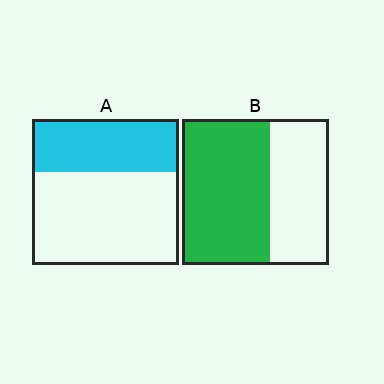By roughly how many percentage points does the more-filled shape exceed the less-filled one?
By roughly 25 percentage points (B over A).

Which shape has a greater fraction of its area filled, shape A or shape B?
Shape B.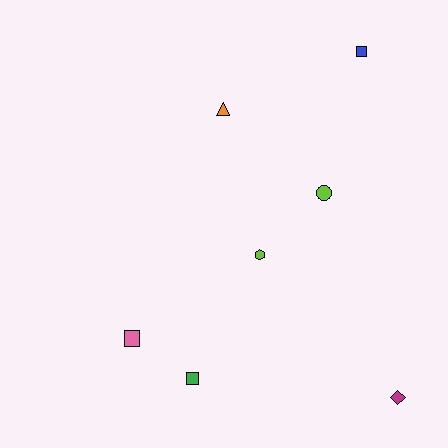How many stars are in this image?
There are no stars.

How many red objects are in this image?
There are no red objects.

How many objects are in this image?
There are 7 objects.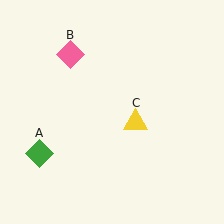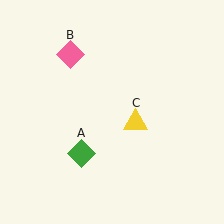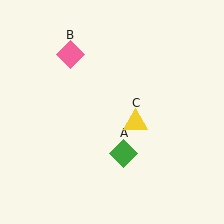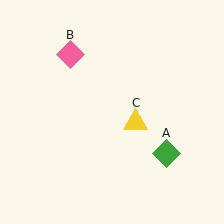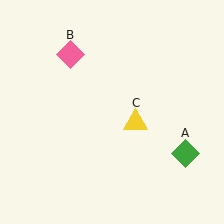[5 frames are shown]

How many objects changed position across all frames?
1 object changed position: green diamond (object A).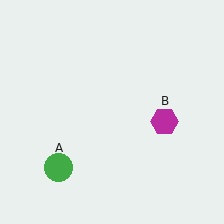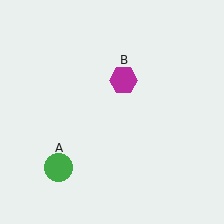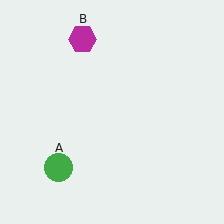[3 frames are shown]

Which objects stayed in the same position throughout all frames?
Green circle (object A) remained stationary.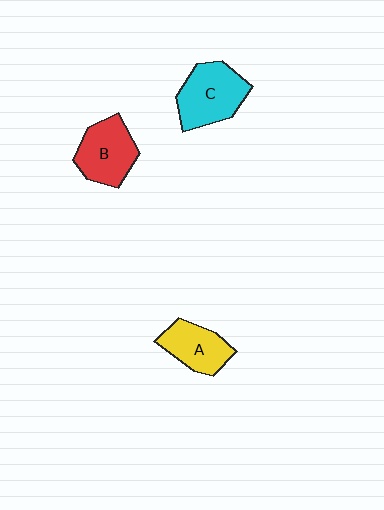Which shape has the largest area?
Shape C (cyan).